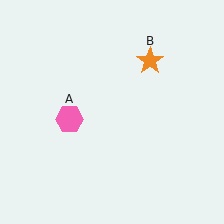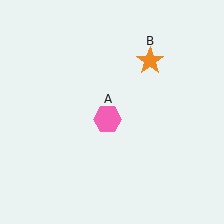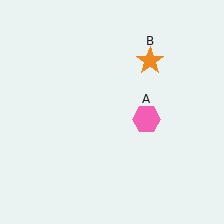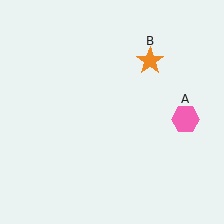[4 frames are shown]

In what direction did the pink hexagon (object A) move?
The pink hexagon (object A) moved right.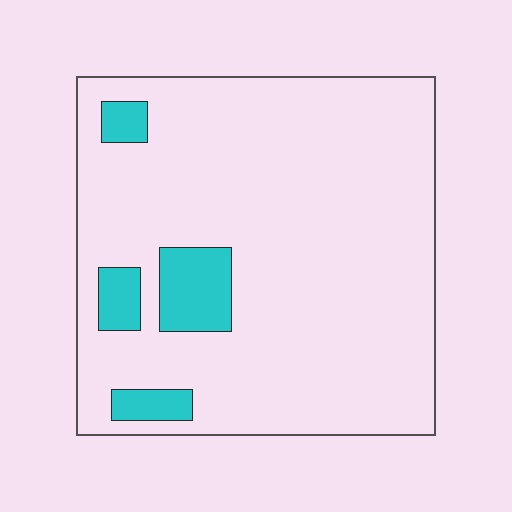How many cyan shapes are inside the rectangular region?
4.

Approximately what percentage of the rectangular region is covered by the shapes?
Approximately 10%.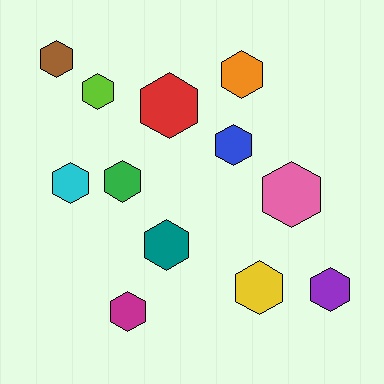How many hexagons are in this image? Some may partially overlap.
There are 12 hexagons.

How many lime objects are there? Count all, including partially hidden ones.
There is 1 lime object.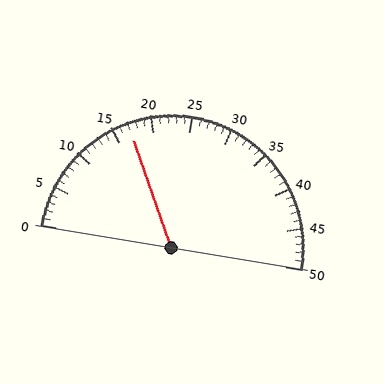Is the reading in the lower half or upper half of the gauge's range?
The reading is in the lower half of the range (0 to 50).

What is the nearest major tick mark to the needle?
The nearest major tick mark is 15.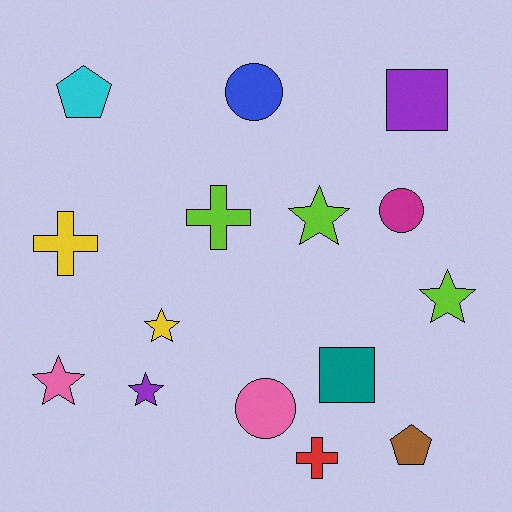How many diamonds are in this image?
There are no diamonds.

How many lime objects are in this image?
There are 3 lime objects.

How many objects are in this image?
There are 15 objects.